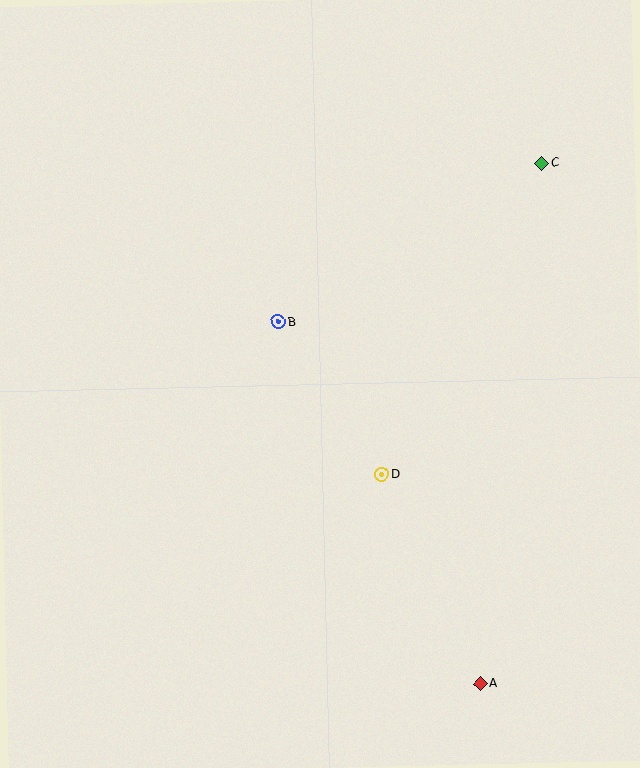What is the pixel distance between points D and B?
The distance between D and B is 184 pixels.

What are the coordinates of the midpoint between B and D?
The midpoint between B and D is at (330, 398).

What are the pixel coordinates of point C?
Point C is at (541, 163).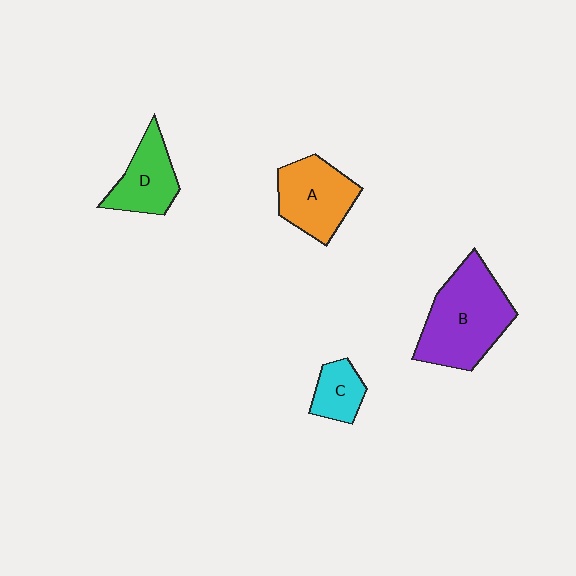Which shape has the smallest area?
Shape C (cyan).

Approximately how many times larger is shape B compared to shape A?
Approximately 1.4 times.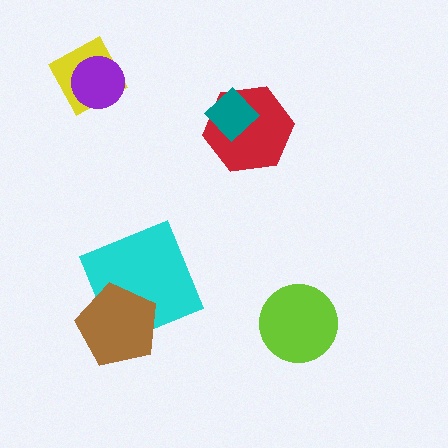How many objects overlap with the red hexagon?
1 object overlaps with the red hexagon.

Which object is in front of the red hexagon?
The teal diamond is in front of the red hexagon.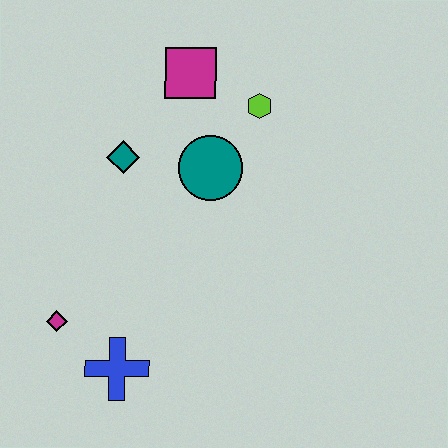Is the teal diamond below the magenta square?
Yes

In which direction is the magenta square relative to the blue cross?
The magenta square is above the blue cross.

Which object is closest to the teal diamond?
The teal circle is closest to the teal diamond.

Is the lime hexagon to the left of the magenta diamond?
No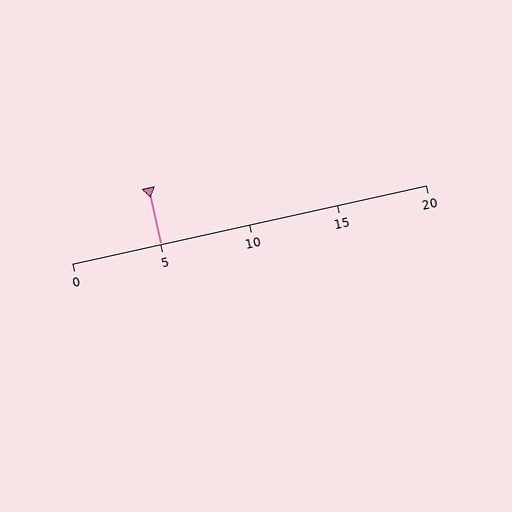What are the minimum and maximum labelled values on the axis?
The axis runs from 0 to 20.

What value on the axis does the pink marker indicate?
The marker indicates approximately 5.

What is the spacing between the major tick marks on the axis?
The major ticks are spaced 5 apart.